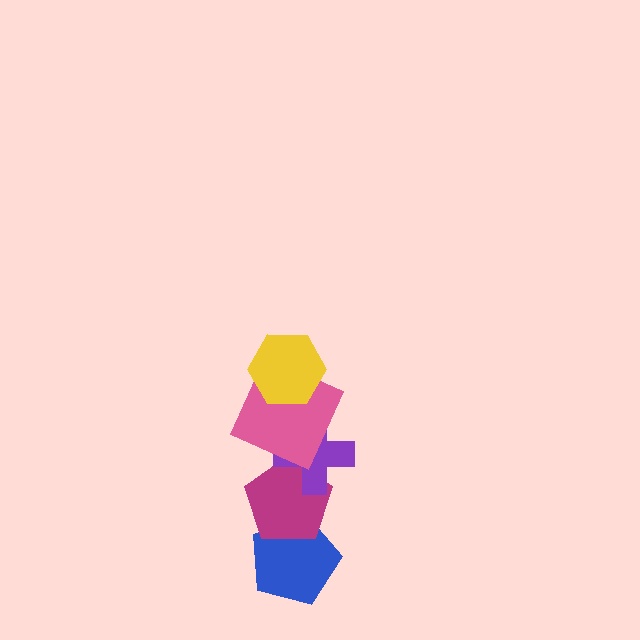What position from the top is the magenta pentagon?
The magenta pentagon is 4th from the top.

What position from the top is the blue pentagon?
The blue pentagon is 5th from the top.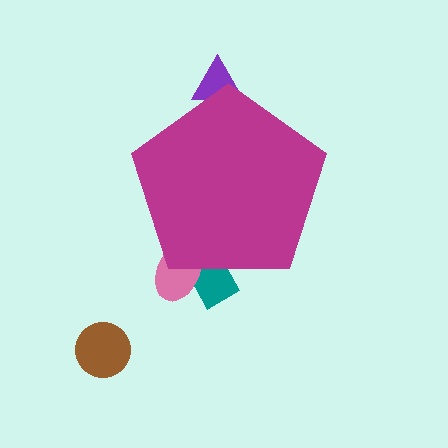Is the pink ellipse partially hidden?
Yes, the pink ellipse is partially hidden behind the magenta pentagon.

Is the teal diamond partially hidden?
Yes, the teal diamond is partially hidden behind the magenta pentagon.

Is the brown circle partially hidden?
No, the brown circle is fully visible.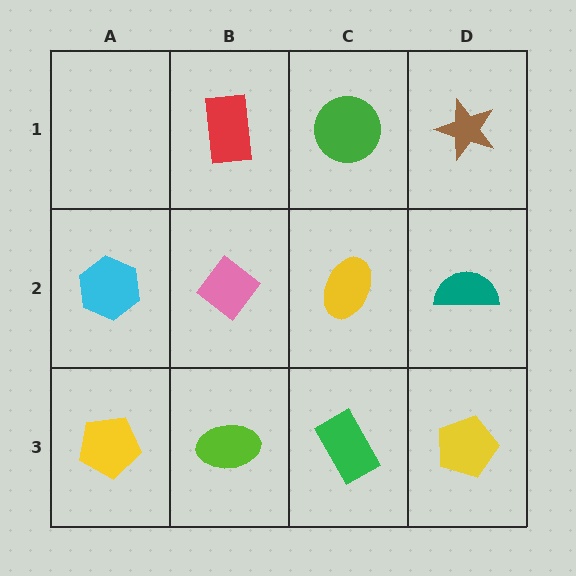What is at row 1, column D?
A brown star.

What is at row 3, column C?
A green rectangle.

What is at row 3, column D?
A yellow pentagon.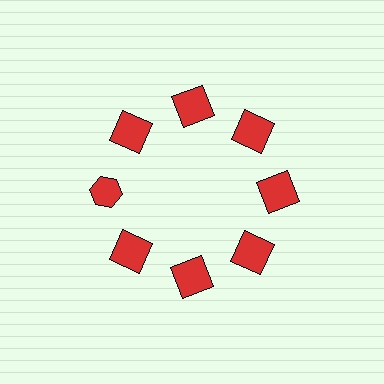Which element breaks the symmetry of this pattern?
The red hexagon at roughly the 9 o'clock position breaks the symmetry. All other shapes are red squares.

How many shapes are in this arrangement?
There are 8 shapes arranged in a ring pattern.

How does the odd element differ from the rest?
It has a different shape: hexagon instead of square.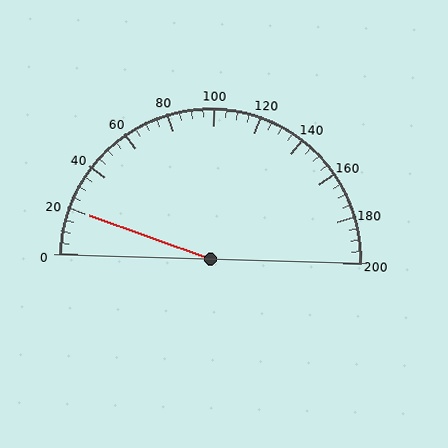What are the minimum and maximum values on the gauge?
The gauge ranges from 0 to 200.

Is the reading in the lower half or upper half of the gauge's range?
The reading is in the lower half of the range (0 to 200).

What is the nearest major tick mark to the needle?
The nearest major tick mark is 20.